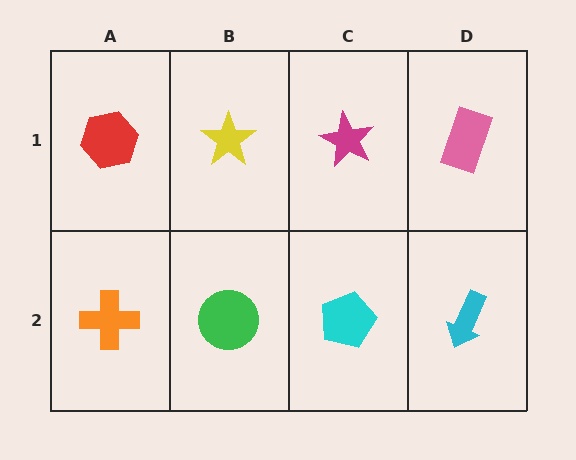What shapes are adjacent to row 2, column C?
A magenta star (row 1, column C), a green circle (row 2, column B), a cyan arrow (row 2, column D).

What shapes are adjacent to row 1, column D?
A cyan arrow (row 2, column D), a magenta star (row 1, column C).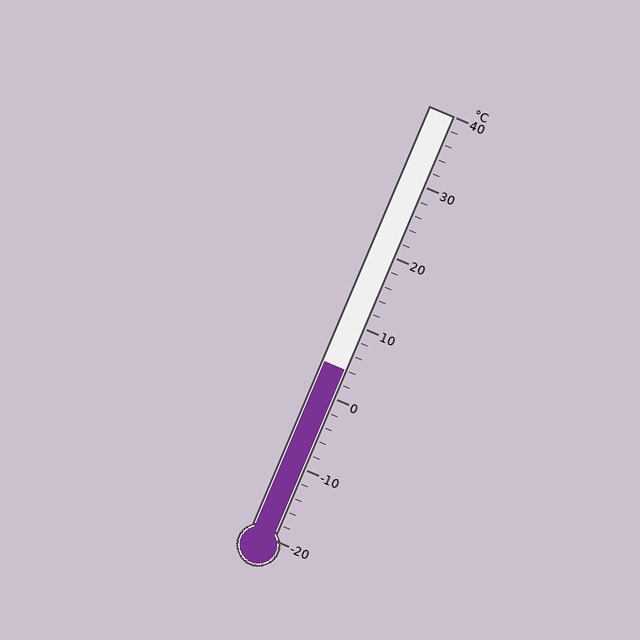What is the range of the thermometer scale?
The thermometer scale ranges from -20°C to 40°C.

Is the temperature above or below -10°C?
The temperature is above -10°C.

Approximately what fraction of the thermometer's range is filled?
The thermometer is filled to approximately 40% of its range.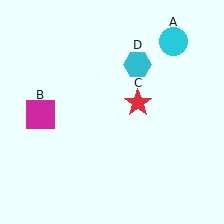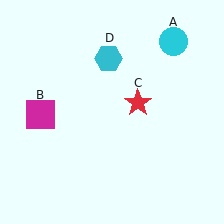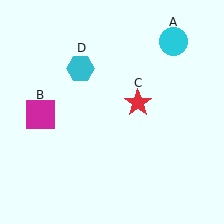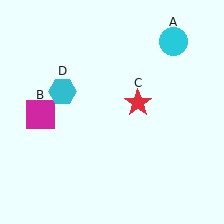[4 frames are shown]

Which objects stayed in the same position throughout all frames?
Cyan circle (object A) and magenta square (object B) and red star (object C) remained stationary.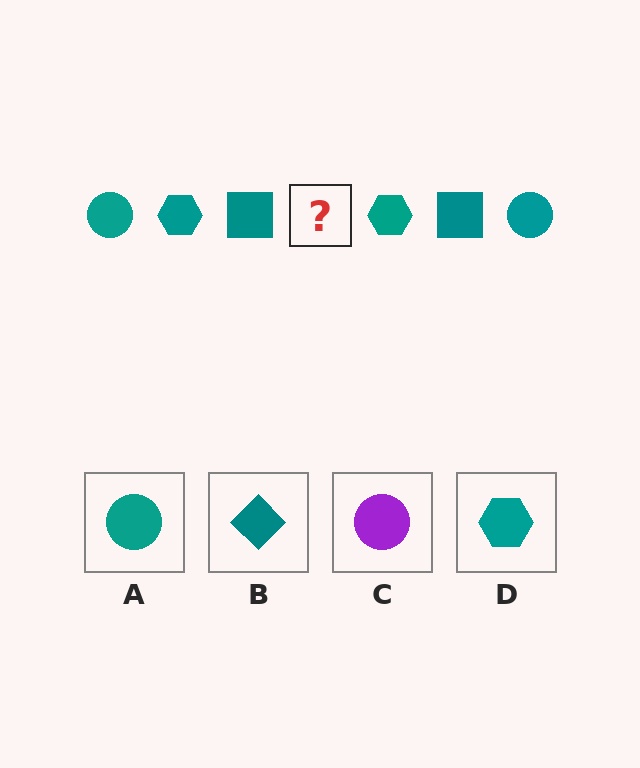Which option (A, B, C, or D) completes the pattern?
A.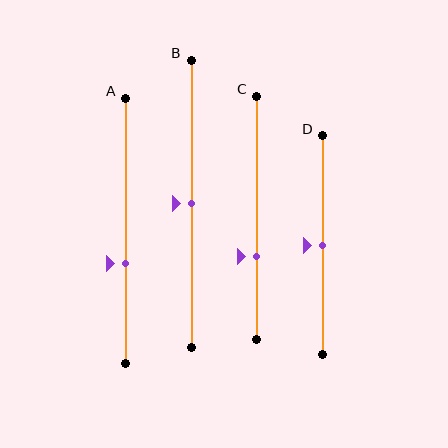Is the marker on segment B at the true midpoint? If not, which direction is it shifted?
Yes, the marker on segment B is at the true midpoint.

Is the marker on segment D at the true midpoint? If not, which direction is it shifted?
Yes, the marker on segment D is at the true midpoint.